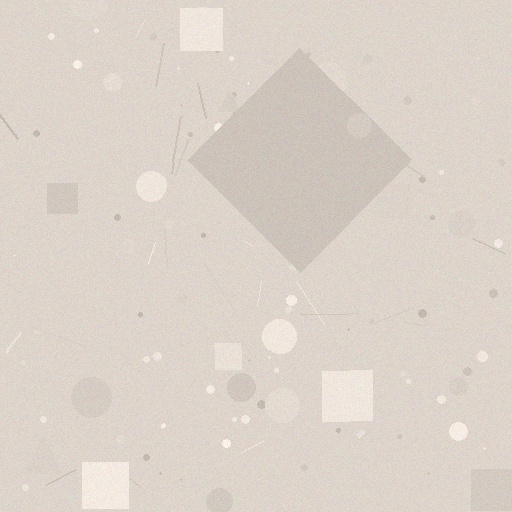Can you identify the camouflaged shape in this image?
The camouflaged shape is a diamond.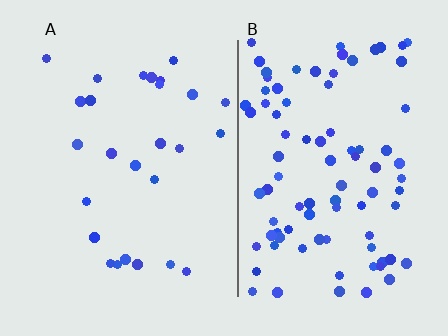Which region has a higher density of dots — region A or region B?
B (the right).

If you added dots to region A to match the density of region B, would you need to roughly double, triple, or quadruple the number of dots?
Approximately triple.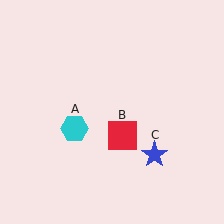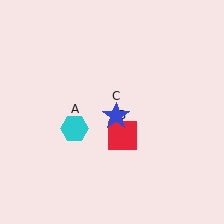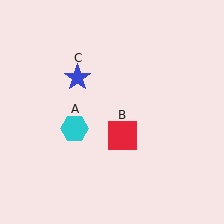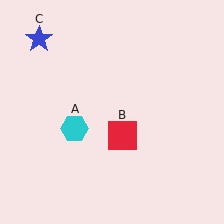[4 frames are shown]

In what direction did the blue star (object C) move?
The blue star (object C) moved up and to the left.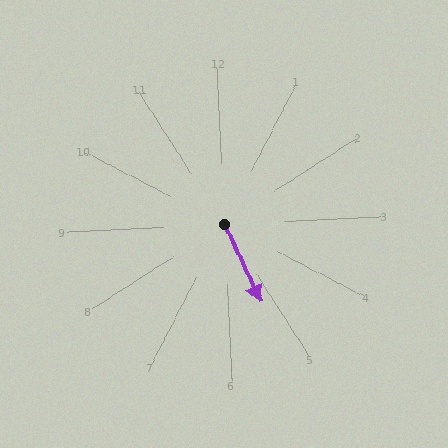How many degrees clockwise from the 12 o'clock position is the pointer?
Approximately 157 degrees.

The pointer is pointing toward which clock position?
Roughly 5 o'clock.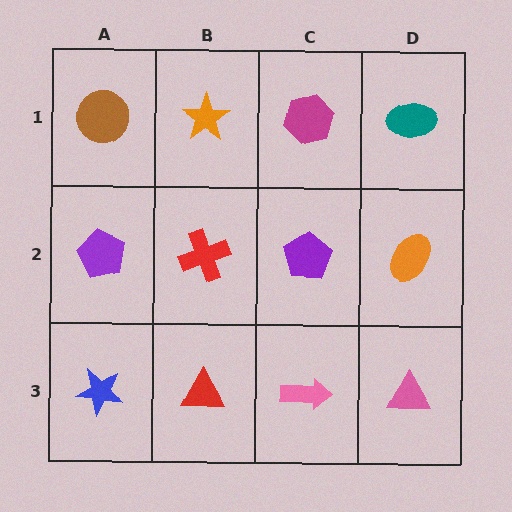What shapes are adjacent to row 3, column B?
A red cross (row 2, column B), a blue star (row 3, column A), a pink arrow (row 3, column C).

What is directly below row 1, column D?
An orange ellipse.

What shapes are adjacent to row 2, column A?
A brown circle (row 1, column A), a blue star (row 3, column A), a red cross (row 2, column B).